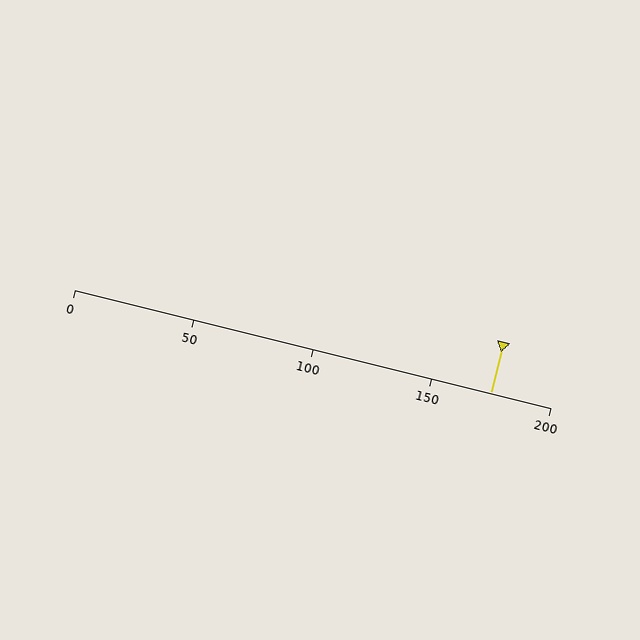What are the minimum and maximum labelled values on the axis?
The axis runs from 0 to 200.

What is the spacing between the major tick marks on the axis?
The major ticks are spaced 50 apart.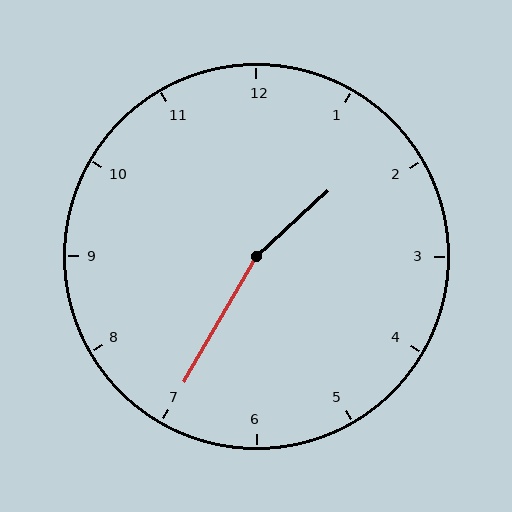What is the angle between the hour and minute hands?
Approximately 162 degrees.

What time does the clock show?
1:35.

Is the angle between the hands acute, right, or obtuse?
It is obtuse.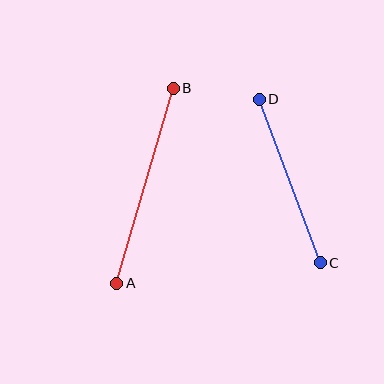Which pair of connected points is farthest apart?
Points A and B are farthest apart.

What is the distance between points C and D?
The distance is approximately 174 pixels.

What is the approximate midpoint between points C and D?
The midpoint is at approximately (290, 181) pixels.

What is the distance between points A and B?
The distance is approximately 203 pixels.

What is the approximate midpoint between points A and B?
The midpoint is at approximately (145, 186) pixels.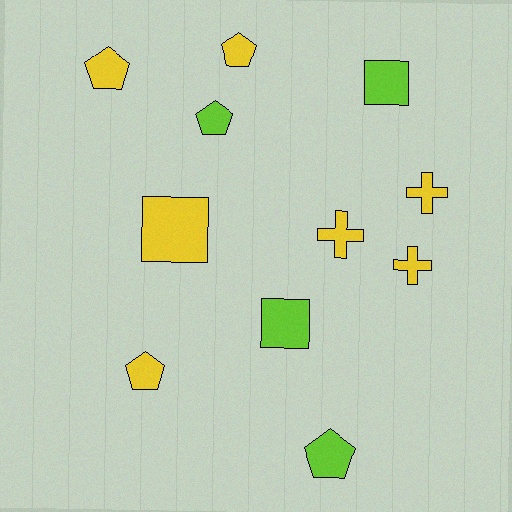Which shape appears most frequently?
Pentagon, with 5 objects.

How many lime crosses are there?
There are no lime crosses.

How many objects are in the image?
There are 11 objects.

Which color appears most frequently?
Yellow, with 7 objects.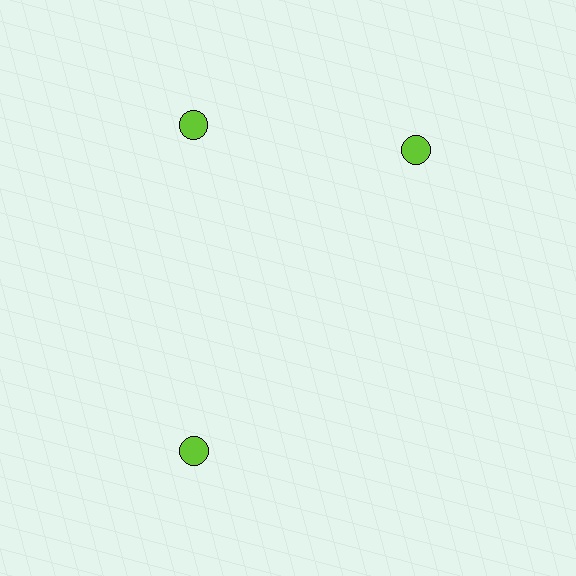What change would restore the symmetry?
The symmetry would be restored by rotating it back into even spacing with its neighbors so that all 3 circles sit at equal angles and equal distance from the center.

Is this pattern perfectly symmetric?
No. The 3 lime circles are arranged in a ring, but one element near the 3 o'clock position is rotated out of alignment along the ring, breaking the 3-fold rotational symmetry.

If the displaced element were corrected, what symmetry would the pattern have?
It would have 3-fold rotational symmetry — the pattern would map onto itself every 120 degrees.